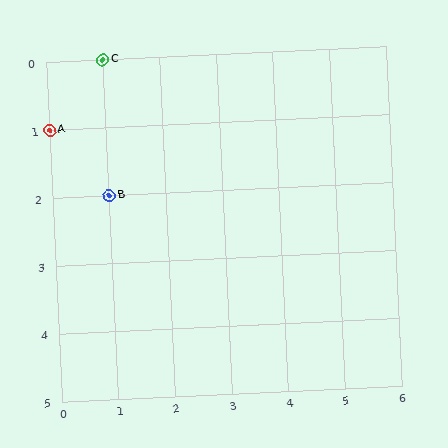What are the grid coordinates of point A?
Point A is at grid coordinates (0, 1).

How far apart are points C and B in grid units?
Points C and B are 2 rows apart.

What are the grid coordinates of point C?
Point C is at grid coordinates (1, 0).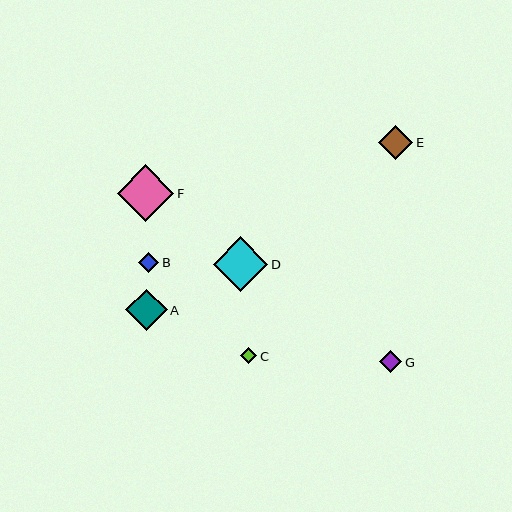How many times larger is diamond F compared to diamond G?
Diamond F is approximately 2.6 times the size of diamond G.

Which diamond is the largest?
Diamond F is the largest with a size of approximately 57 pixels.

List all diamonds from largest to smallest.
From largest to smallest: F, D, A, E, G, B, C.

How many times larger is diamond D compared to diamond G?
Diamond D is approximately 2.5 times the size of diamond G.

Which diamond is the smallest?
Diamond C is the smallest with a size of approximately 16 pixels.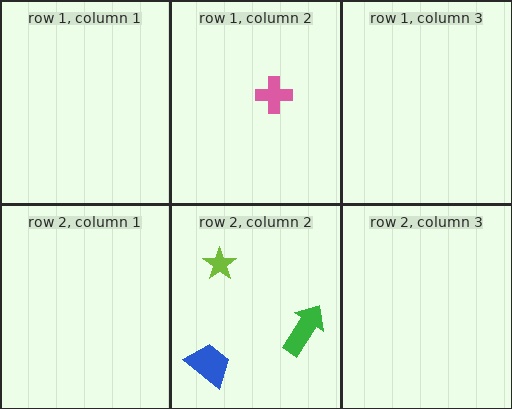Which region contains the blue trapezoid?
The row 2, column 2 region.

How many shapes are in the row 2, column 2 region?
3.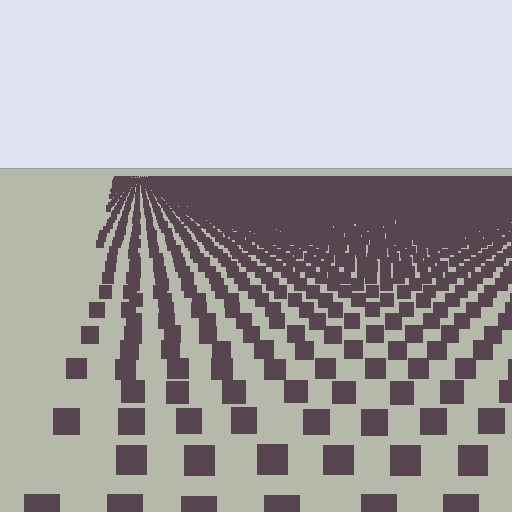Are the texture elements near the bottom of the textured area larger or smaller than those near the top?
Larger. Near the bottom, elements are closer to the viewer and appear at a bigger on-screen size.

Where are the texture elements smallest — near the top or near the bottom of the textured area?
Near the top.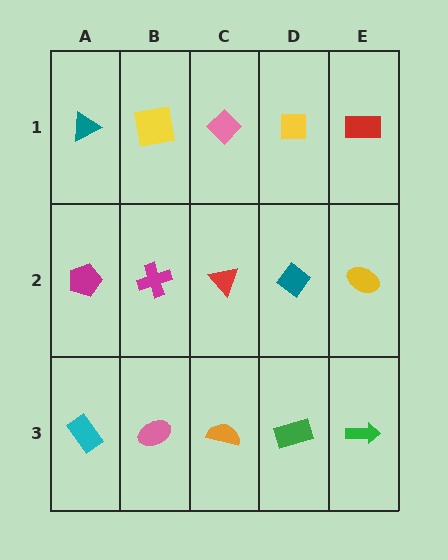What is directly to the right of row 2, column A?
A magenta cross.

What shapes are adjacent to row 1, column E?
A yellow ellipse (row 2, column E), a yellow square (row 1, column D).